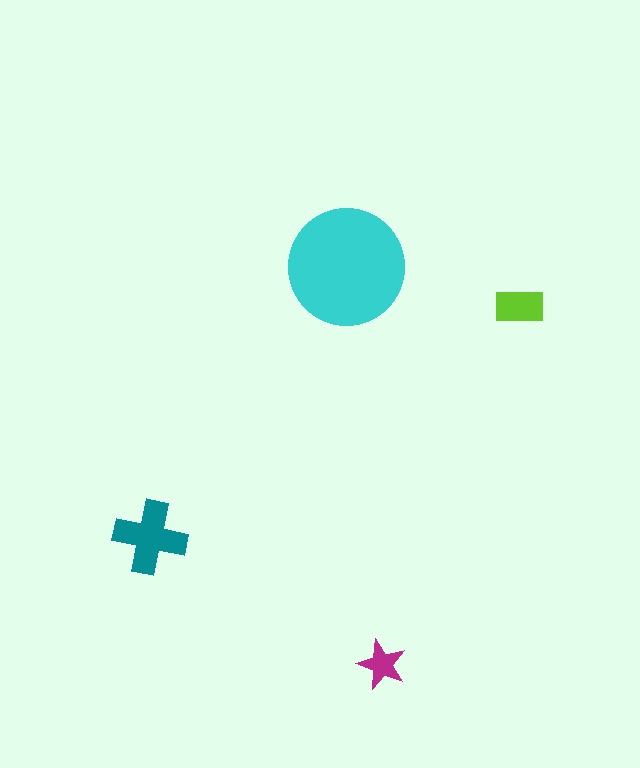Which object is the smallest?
The magenta star.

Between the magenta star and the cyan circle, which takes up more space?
The cyan circle.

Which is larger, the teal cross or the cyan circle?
The cyan circle.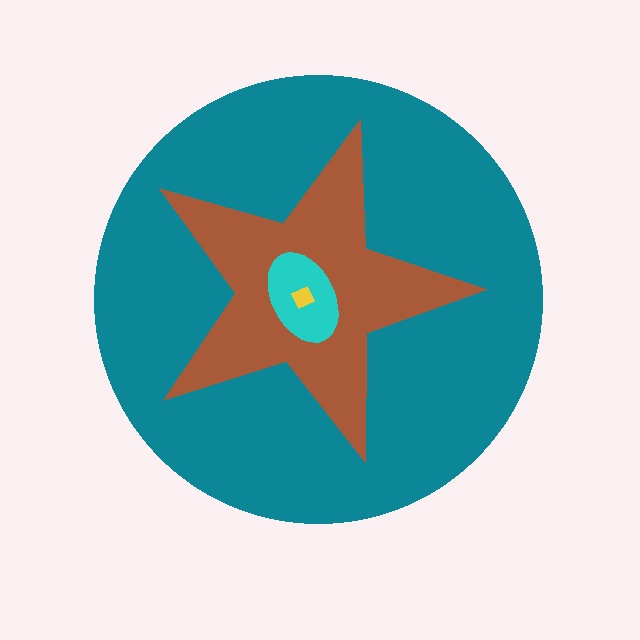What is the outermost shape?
The teal circle.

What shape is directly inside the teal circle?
The brown star.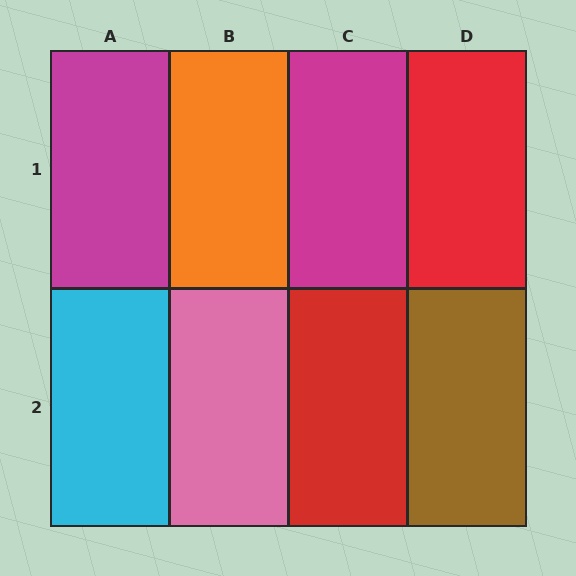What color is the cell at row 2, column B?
Pink.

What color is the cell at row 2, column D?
Brown.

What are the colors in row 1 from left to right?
Magenta, orange, magenta, red.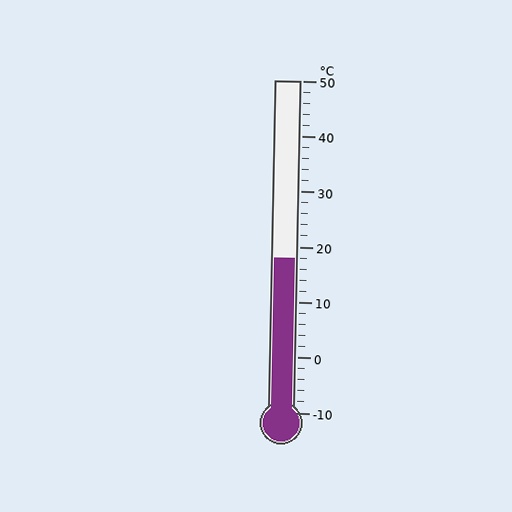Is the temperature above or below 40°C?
The temperature is below 40°C.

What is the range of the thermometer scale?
The thermometer scale ranges from -10°C to 50°C.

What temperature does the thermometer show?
The thermometer shows approximately 18°C.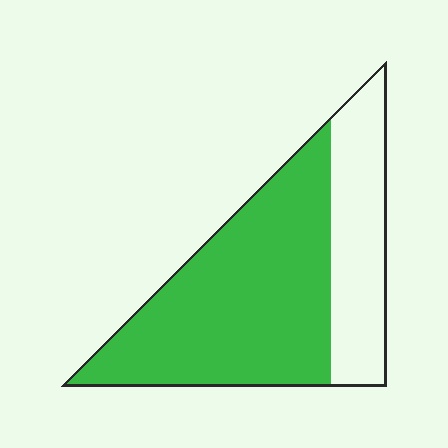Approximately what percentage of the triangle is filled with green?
Approximately 70%.